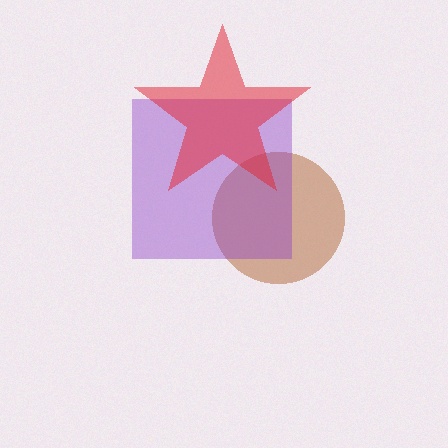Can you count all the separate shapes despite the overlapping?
Yes, there are 3 separate shapes.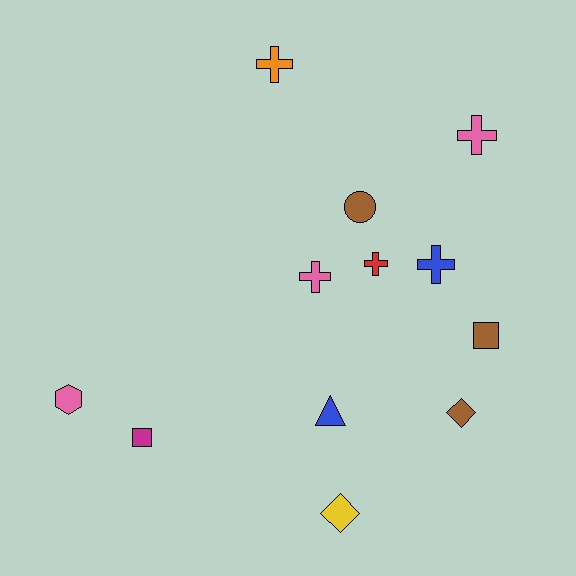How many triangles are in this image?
There is 1 triangle.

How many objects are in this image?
There are 12 objects.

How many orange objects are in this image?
There is 1 orange object.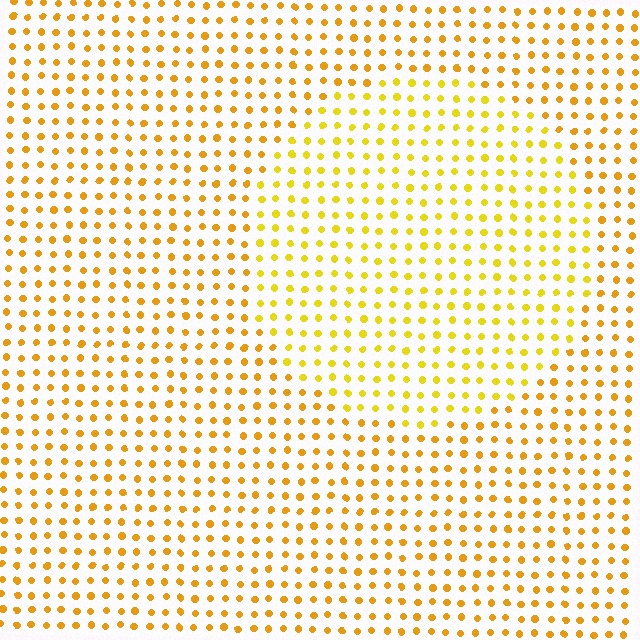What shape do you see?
I see a circle.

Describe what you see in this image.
The image is filled with small orange elements in a uniform arrangement. A circle-shaped region is visible where the elements are tinted to a slightly different hue, forming a subtle color boundary.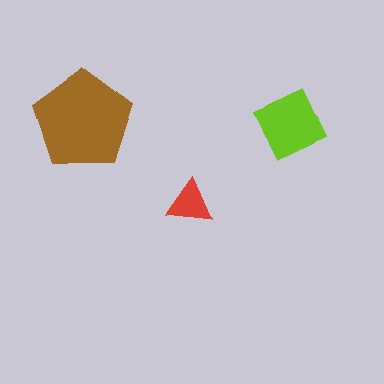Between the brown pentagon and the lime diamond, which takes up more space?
The brown pentagon.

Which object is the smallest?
The red triangle.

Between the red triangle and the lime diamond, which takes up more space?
The lime diamond.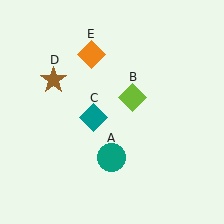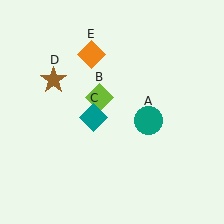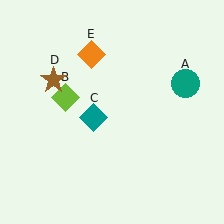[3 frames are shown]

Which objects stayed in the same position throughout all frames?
Teal diamond (object C) and brown star (object D) and orange diamond (object E) remained stationary.